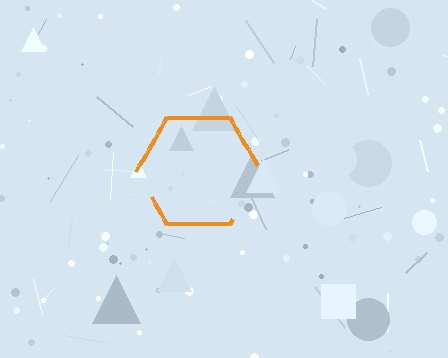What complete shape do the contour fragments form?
The contour fragments form a hexagon.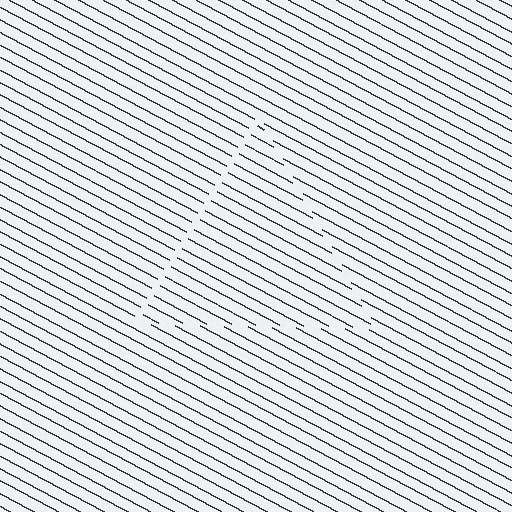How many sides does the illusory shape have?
3 sides — the line-ends trace a triangle.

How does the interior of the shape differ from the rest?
The interior of the shape contains the same grating, shifted by half a period — the contour is defined by the phase discontinuity where line-ends from the inner and outer gratings abut.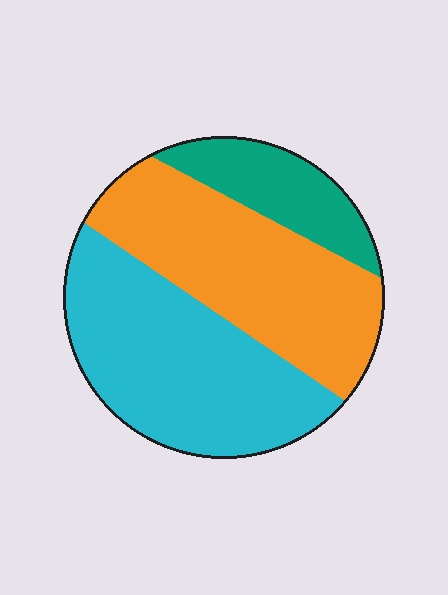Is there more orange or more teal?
Orange.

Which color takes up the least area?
Teal, at roughly 15%.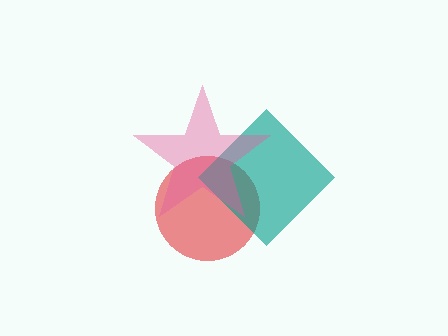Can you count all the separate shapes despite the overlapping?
Yes, there are 3 separate shapes.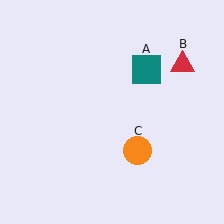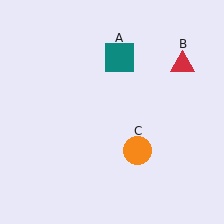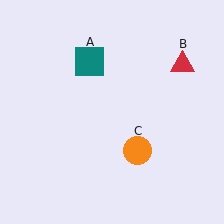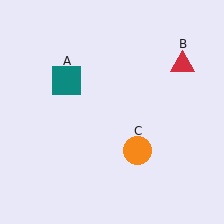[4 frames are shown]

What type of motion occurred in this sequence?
The teal square (object A) rotated counterclockwise around the center of the scene.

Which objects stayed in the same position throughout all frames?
Red triangle (object B) and orange circle (object C) remained stationary.